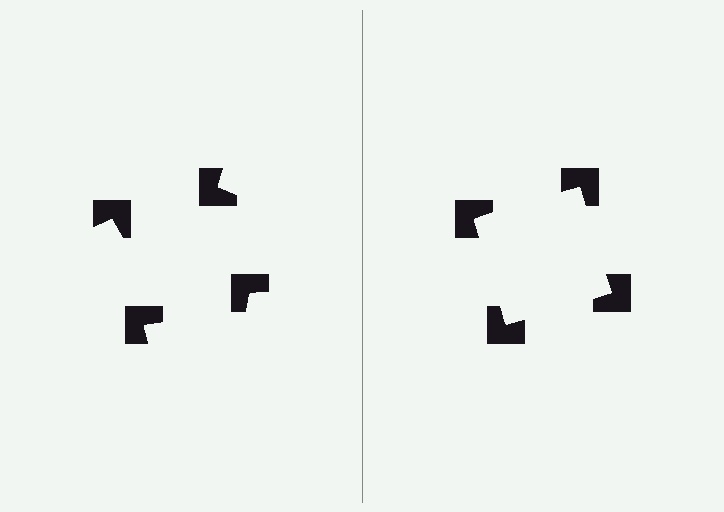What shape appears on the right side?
An illusory square.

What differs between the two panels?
The notched squares are positioned identically on both sides; only the wedge orientations differ. On the right they align to a square; on the left they are misaligned.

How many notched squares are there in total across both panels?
8 — 4 on each side.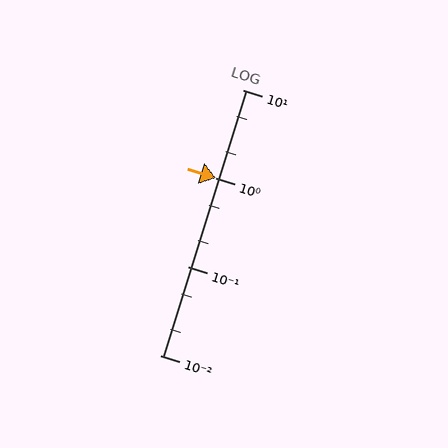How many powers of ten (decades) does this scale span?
The scale spans 3 decades, from 0.01 to 10.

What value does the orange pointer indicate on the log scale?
The pointer indicates approximately 1.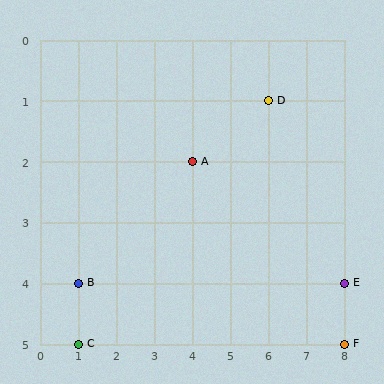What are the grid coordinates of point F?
Point F is at grid coordinates (8, 5).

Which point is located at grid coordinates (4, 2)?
Point A is at (4, 2).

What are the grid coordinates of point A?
Point A is at grid coordinates (4, 2).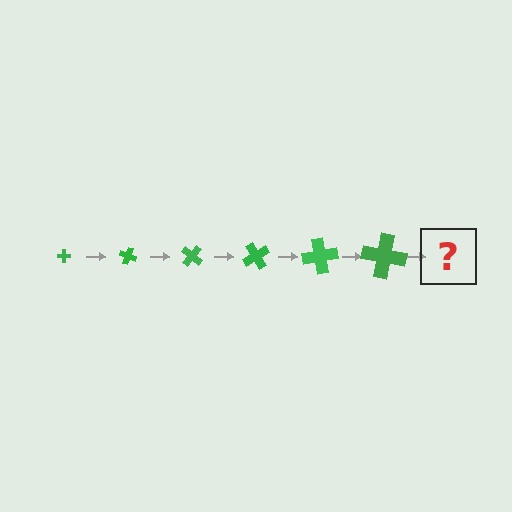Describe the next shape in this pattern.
It should be a cross, larger than the previous one and rotated 120 degrees from the start.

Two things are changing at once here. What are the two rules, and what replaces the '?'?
The two rules are that the cross grows larger each step and it rotates 20 degrees each step. The '?' should be a cross, larger than the previous one and rotated 120 degrees from the start.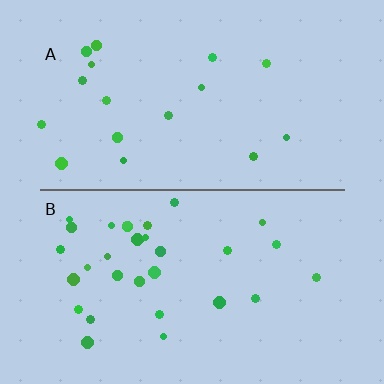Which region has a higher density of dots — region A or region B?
B (the bottom).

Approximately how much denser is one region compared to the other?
Approximately 1.8× — region B over region A.